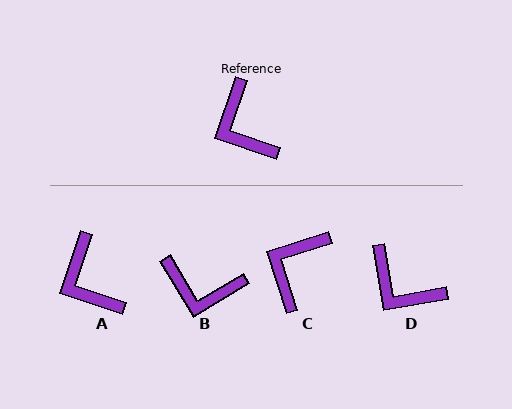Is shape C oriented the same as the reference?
No, it is off by about 54 degrees.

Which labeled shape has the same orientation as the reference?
A.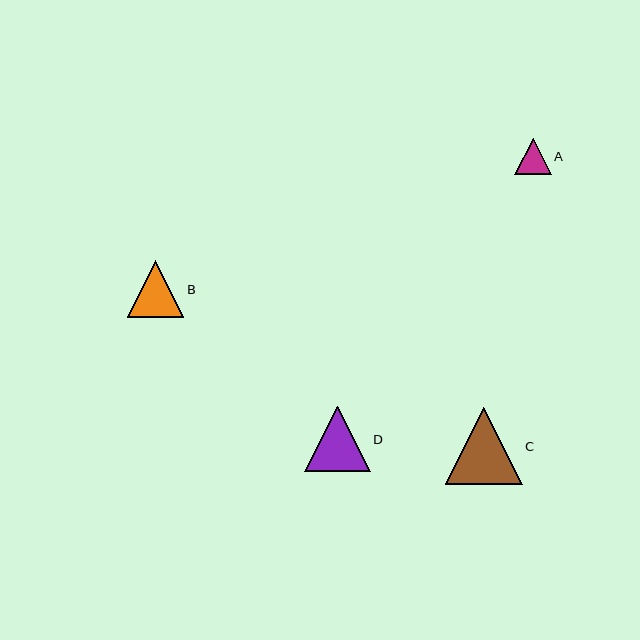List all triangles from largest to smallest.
From largest to smallest: C, D, B, A.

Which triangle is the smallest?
Triangle A is the smallest with a size of approximately 36 pixels.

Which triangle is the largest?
Triangle C is the largest with a size of approximately 77 pixels.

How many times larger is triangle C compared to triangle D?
Triangle C is approximately 1.2 times the size of triangle D.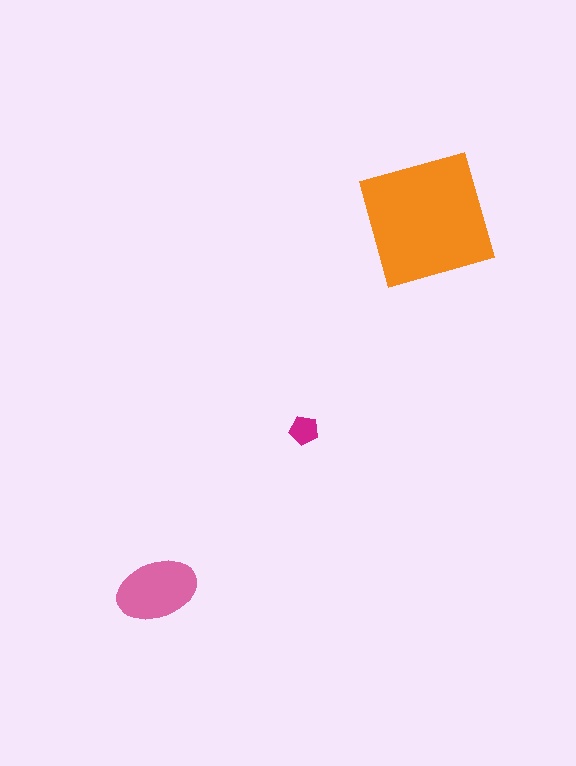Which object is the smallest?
The magenta pentagon.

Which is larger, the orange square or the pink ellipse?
The orange square.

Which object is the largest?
The orange square.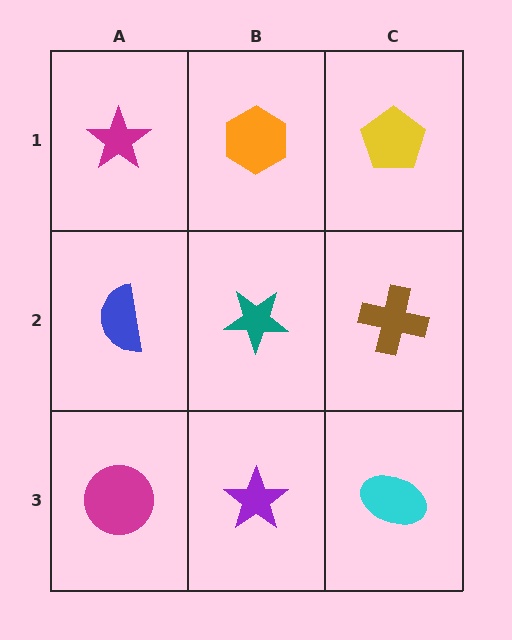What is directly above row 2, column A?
A magenta star.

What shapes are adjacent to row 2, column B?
An orange hexagon (row 1, column B), a purple star (row 3, column B), a blue semicircle (row 2, column A), a brown cross (row 2, column C).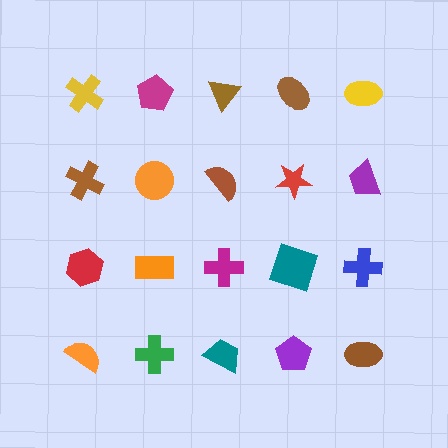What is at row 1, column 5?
A yellow ellipse.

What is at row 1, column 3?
A brown triangle.